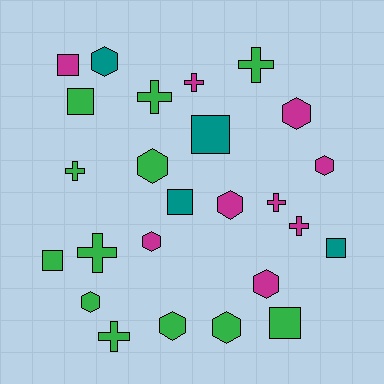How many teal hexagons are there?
There is 1 teal hexagon.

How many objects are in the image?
There are 25 objects.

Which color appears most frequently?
Green, with 12 objects.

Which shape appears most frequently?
Hexagon, with 10 objects.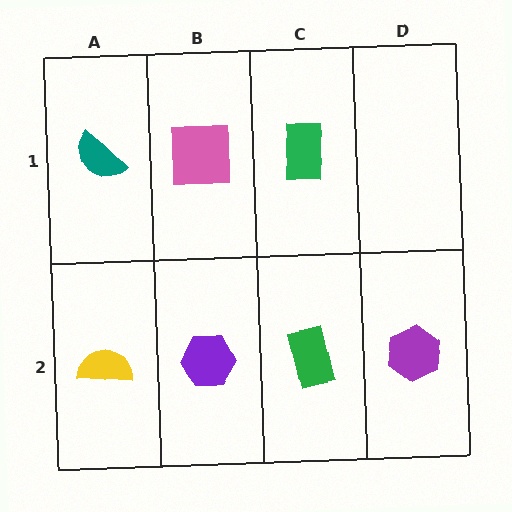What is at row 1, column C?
A green rectangle.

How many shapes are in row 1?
3 shapes.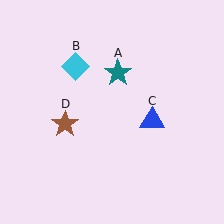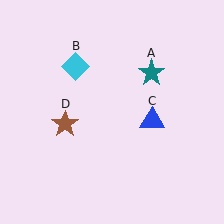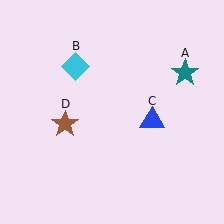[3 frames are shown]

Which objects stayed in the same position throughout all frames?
Cyan diamond (object B) and blue triangle (object C) and brown star (object D) remained stationary.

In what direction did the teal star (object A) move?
The teal star (object A) moved right.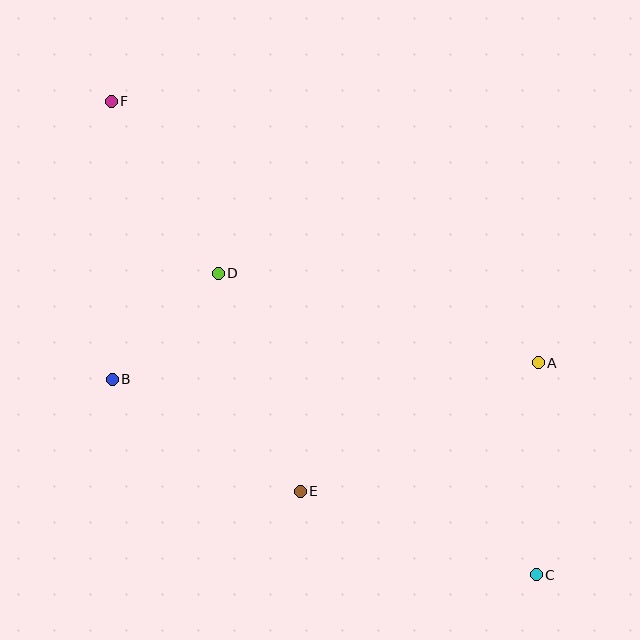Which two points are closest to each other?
Points B and D are closest to each other.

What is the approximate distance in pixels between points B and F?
The distance between B and F is approximately 278 pixels.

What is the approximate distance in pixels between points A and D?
The distance between A and D is approximately 333 pixels.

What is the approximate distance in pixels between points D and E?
The distance between D and E is approximately 233 pixels.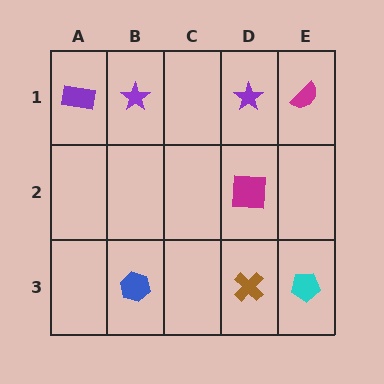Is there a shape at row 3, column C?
No, that cell is empty.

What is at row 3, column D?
A brown cross.